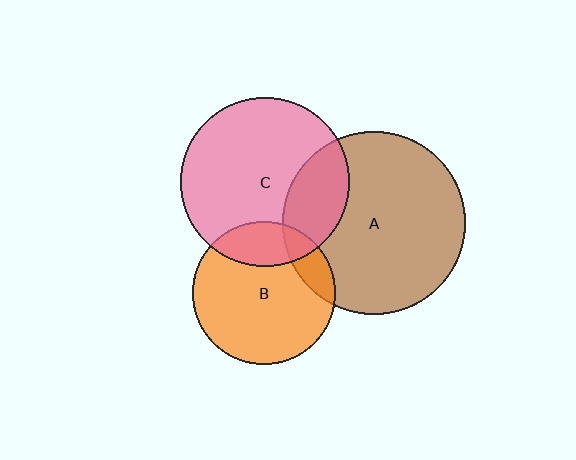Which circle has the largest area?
Circle A (brown).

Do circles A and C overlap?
Yes.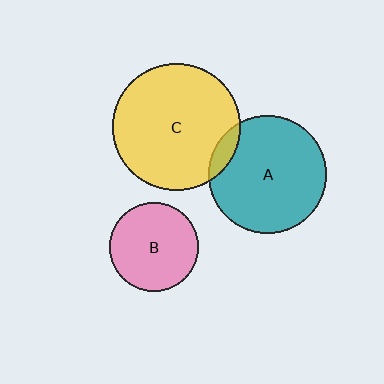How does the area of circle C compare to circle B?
Approximately 2.1 times.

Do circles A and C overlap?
Yes.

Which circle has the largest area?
Circle C (yellow).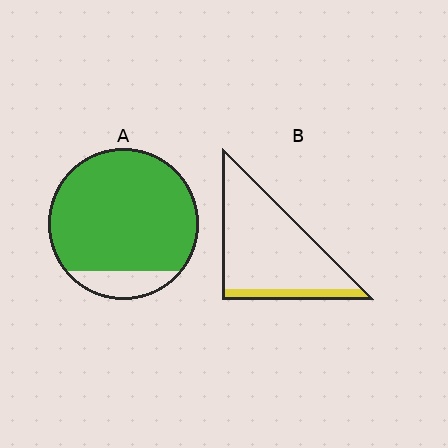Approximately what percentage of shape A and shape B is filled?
A is approximately 85% and B is approximately 15%.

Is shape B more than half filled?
No.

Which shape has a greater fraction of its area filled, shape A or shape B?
Shape A.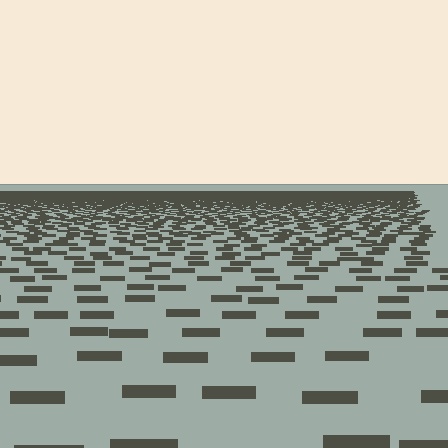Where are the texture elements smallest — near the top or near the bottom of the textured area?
Near the top.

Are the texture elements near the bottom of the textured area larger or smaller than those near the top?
Larger. Near the bottom, elements are closer to the viewer and appear at a bigger on-screen size.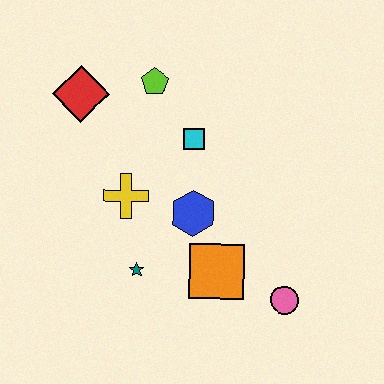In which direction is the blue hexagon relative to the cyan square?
The blue hexagon is below the cyan square.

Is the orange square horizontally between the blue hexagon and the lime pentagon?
No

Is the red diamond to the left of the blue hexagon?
Yes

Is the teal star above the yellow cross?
No